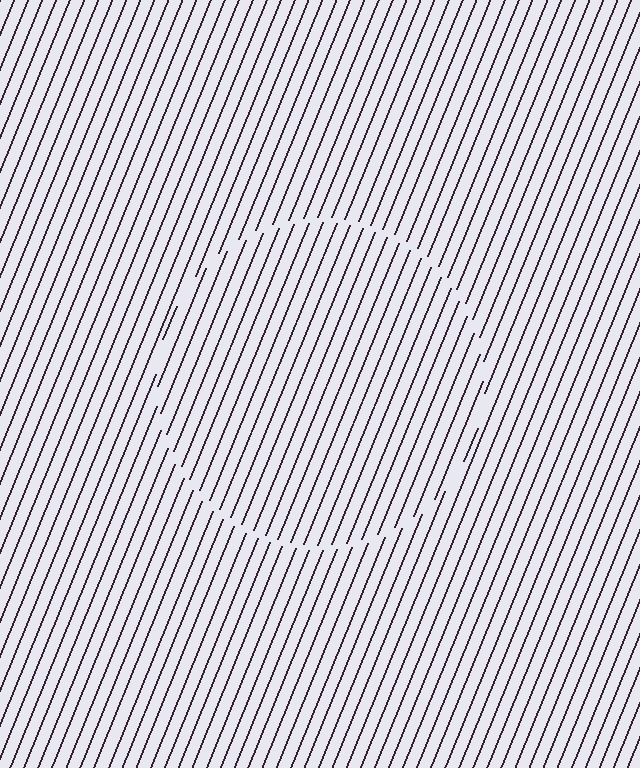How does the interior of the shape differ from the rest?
The interior of the shape contains the same grating, shifted by half a period — the contour is defined by the phase discontinuity where line-ends from the inner and outer gratings abut.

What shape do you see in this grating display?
An illusory circle. The interior of the shape contains the same grating, shifted by half a period — the contour is defined by the phase discontinuity where line-ends from the inner and outer gratings abut.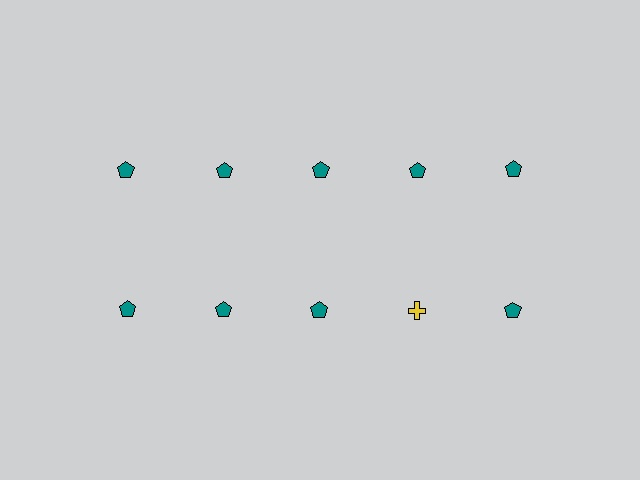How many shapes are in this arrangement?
There are 10 shapes arranged in a grid pattern.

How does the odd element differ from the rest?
It differs in both color (yellow instead of teal) and shape (cross instead of pentagon).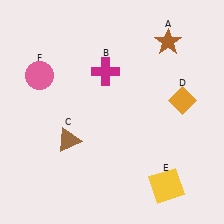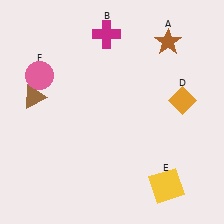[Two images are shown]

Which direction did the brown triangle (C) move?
The brown triangle (C) moved up.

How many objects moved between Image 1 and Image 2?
2 objects moved between the two images.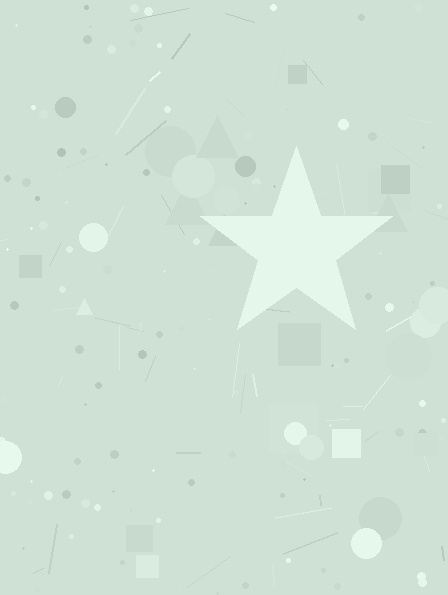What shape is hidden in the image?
A star is hidden in the image.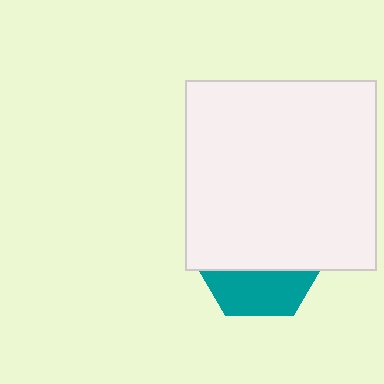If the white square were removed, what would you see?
You would see the complete teal hexagon.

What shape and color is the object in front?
The object in front is a white square.